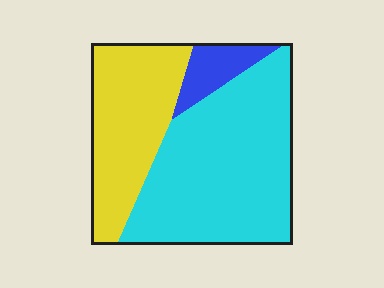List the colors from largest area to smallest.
From largest to smallest: cyan, yellow, blue.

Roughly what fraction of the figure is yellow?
Yellow covers about 35% of the figure.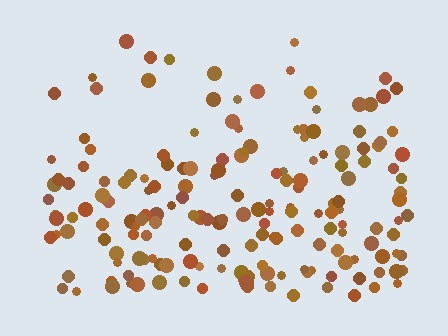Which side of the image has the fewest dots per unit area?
The top.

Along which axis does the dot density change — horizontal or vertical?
Vertical.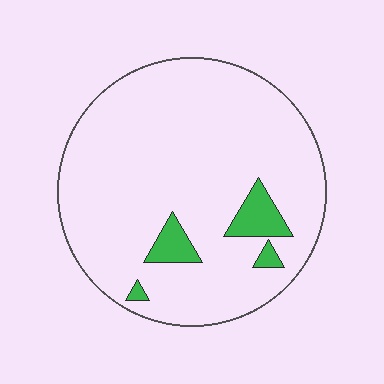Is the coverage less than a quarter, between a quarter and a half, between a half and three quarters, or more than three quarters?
Less than a quarter.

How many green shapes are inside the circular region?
4.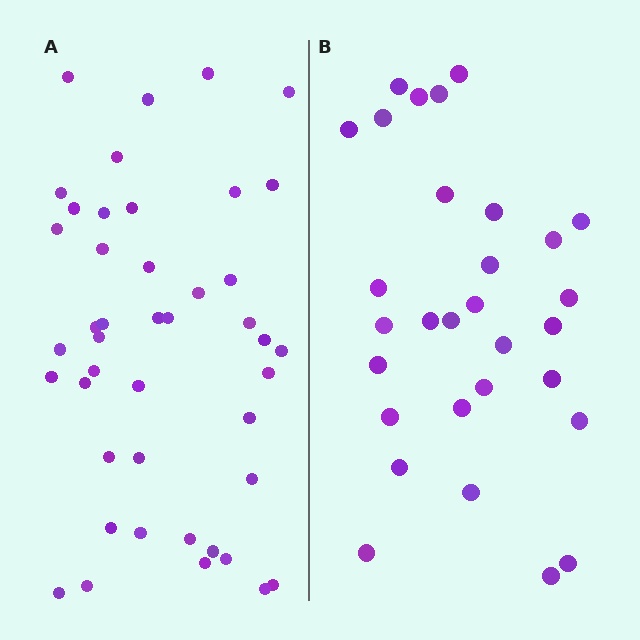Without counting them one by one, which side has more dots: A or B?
Region A (the left region) has more dots.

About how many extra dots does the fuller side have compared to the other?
Region A has approximately 15 more dots than region B.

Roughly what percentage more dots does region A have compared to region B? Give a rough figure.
About 45% more.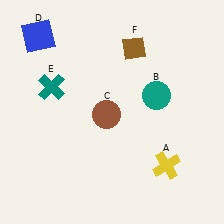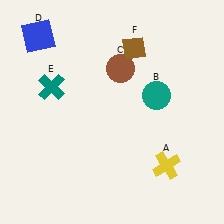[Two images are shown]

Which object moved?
The brown circle (C) moved up.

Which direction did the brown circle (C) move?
The brown circle (C) moved up.